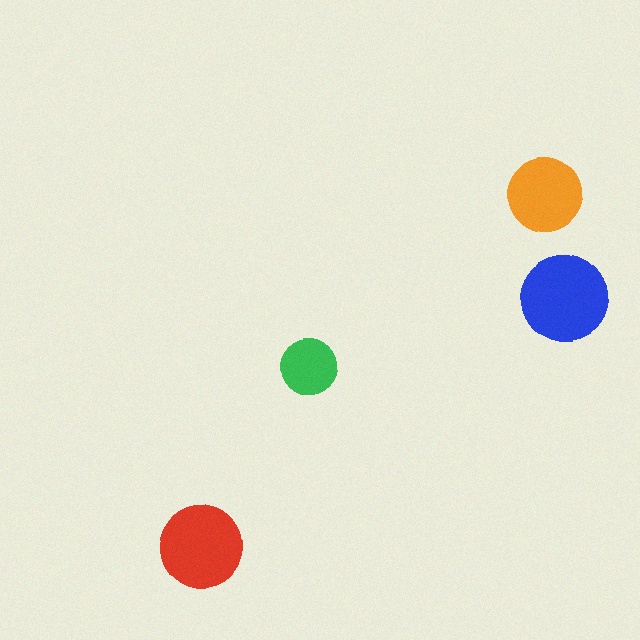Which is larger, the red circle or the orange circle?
The red one.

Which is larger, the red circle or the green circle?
The red one.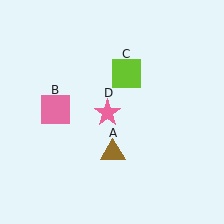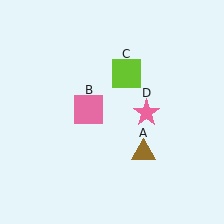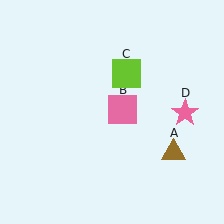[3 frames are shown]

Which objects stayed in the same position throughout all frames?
Lime square (object C) remained stationary.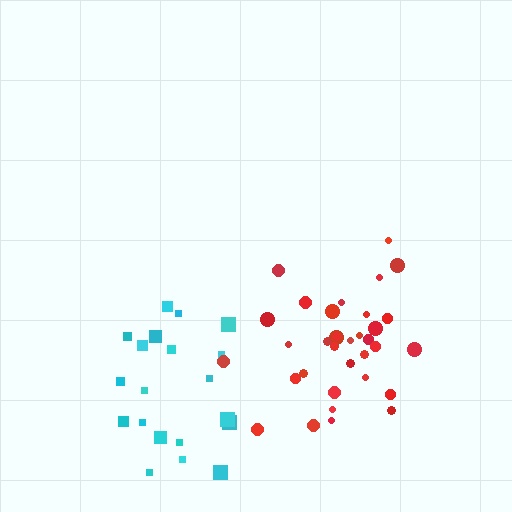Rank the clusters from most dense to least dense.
red, cyan.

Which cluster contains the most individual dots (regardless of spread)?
Red (34).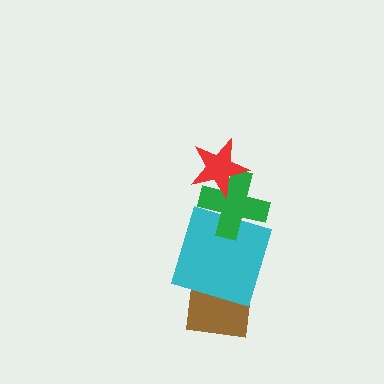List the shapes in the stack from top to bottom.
From top to bottom: the red star, the green cross, the cyan square, the brown square.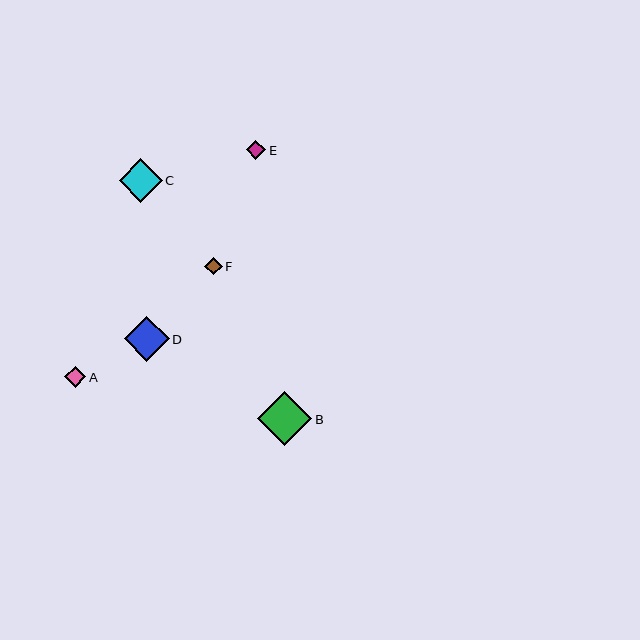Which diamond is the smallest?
Diamond F is the smallest with a size of approximately 17 pixels.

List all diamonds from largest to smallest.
From largest to smallest: B, D, C, A, E, F.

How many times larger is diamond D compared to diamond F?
Diamond D is approximately 2.6 times the size of diamond F.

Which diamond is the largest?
Diamond B is the largest with a size of approximately 55 pixels.